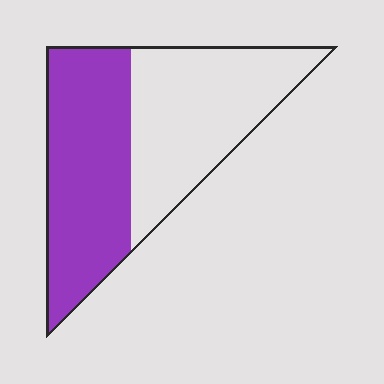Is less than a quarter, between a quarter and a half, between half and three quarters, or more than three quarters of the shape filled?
Between a quarter and a half.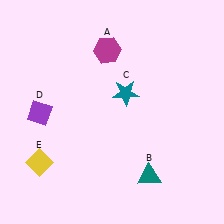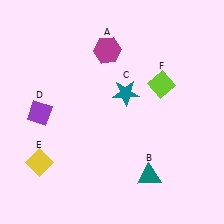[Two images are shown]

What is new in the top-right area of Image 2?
A lime diamond (F) was added in the top-right area of Image 2.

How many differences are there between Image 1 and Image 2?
There is 1 difference between the two images.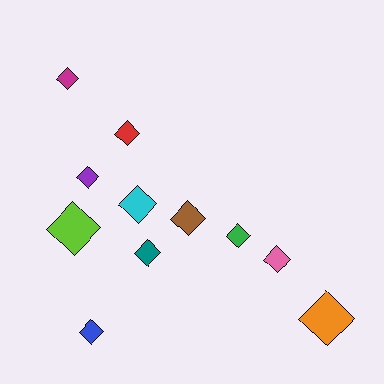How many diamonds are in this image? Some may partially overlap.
There are 11 diamonds.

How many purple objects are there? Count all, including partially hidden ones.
There is 1 purple object.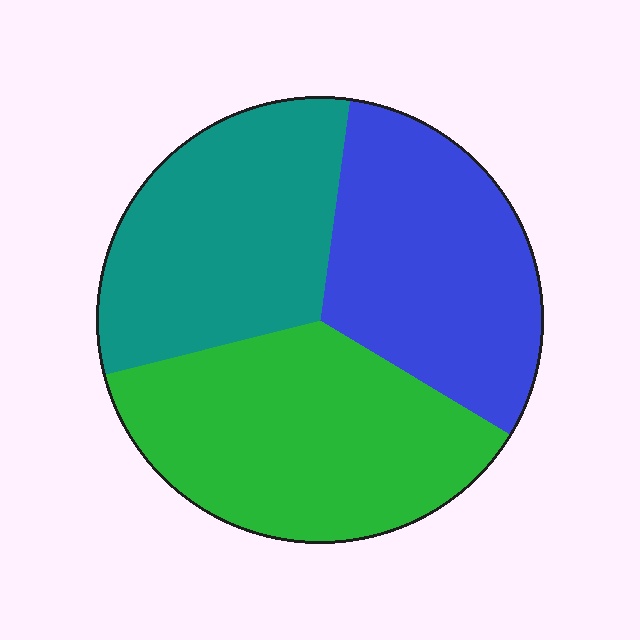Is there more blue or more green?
Green.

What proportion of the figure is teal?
Teal covers roughly 30% of the figure.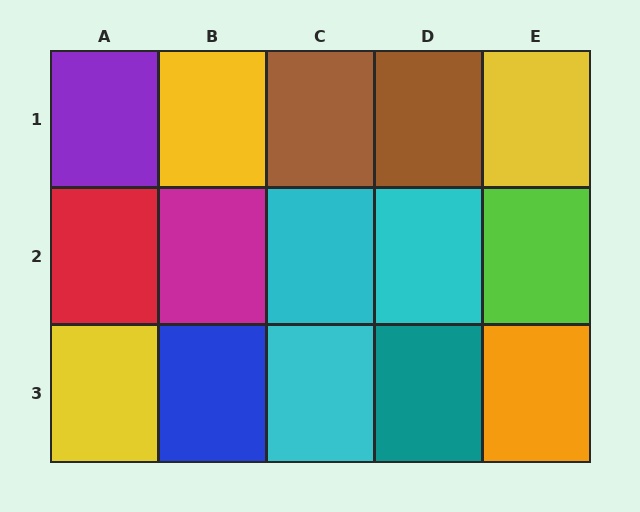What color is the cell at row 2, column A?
Red.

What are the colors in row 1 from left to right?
Purple, yellow, brown, brown, yellow.